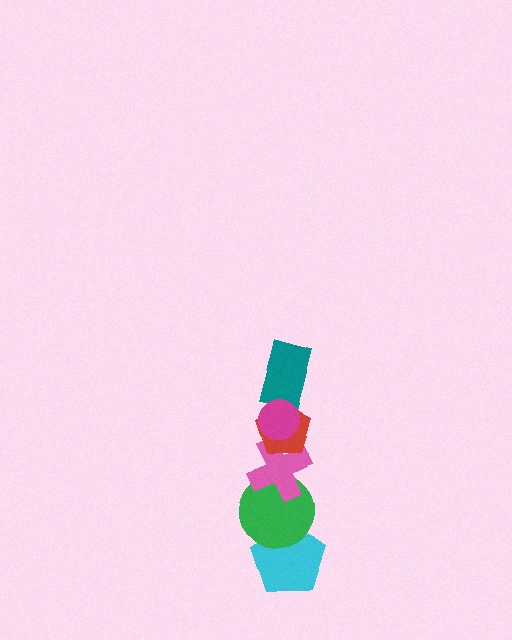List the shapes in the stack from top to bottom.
From top to bottom: the magenta circle, the teal rectangle, the red pentagon, the pink cross, the green circle, the cyan pentagon.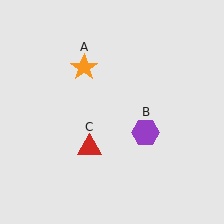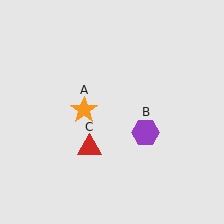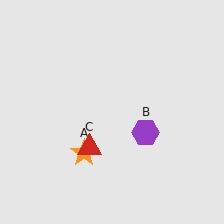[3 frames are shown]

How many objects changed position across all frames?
1 object changed position: orange star (object A).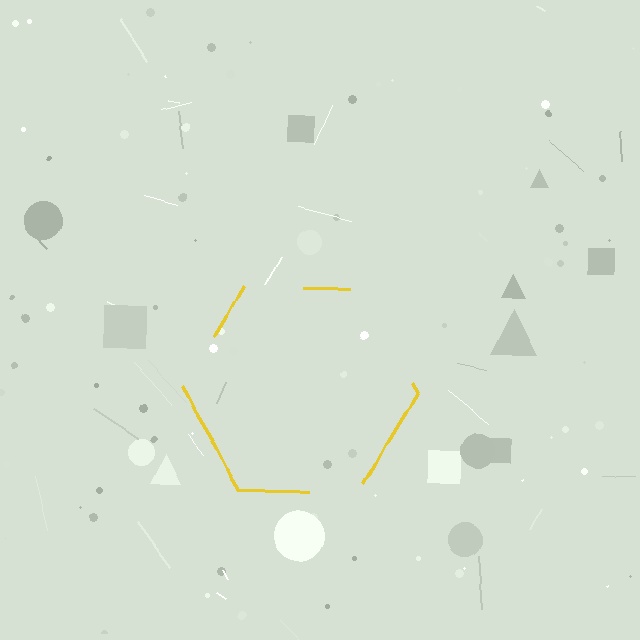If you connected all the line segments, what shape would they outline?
They would outline a hexagon.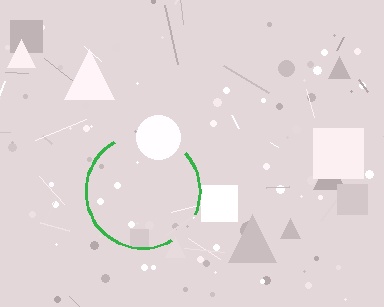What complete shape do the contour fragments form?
The contour fragments form a circle.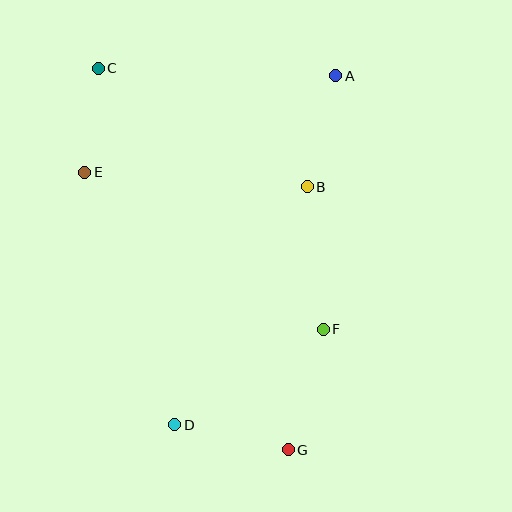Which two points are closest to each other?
Points C and E are closest to each other.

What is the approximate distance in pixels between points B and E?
The distance between B and E is approximately 223 pixels.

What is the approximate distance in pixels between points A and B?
The distance between A and B is approximately 115 pixels.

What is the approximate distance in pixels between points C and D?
The distance between C and D is approximately 364 pixels.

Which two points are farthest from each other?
Points C and G are farthest from each other.